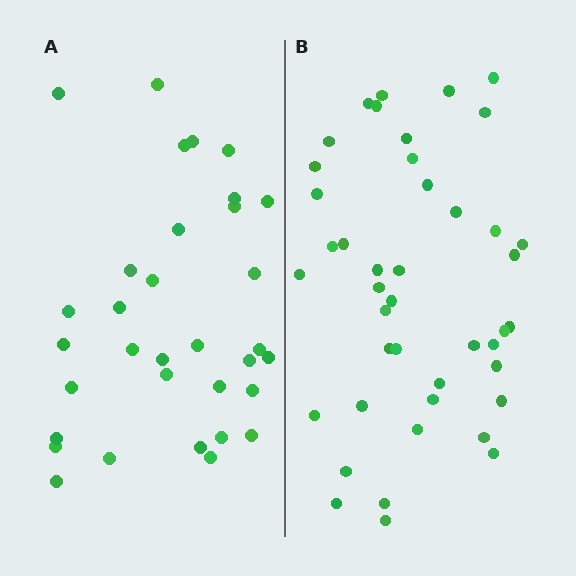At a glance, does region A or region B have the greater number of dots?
Region B (the right region) has more dots.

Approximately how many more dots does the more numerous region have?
Region B has roughly 10 or so more dots than region A.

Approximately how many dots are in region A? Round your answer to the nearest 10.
About 30 dots. (The exact count is 33, which rounds to 30.)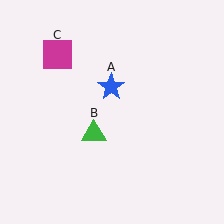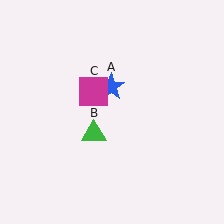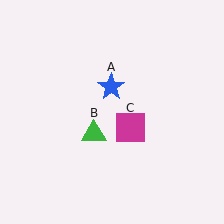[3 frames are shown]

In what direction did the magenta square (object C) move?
The magenta square (object C) moved down and to the right.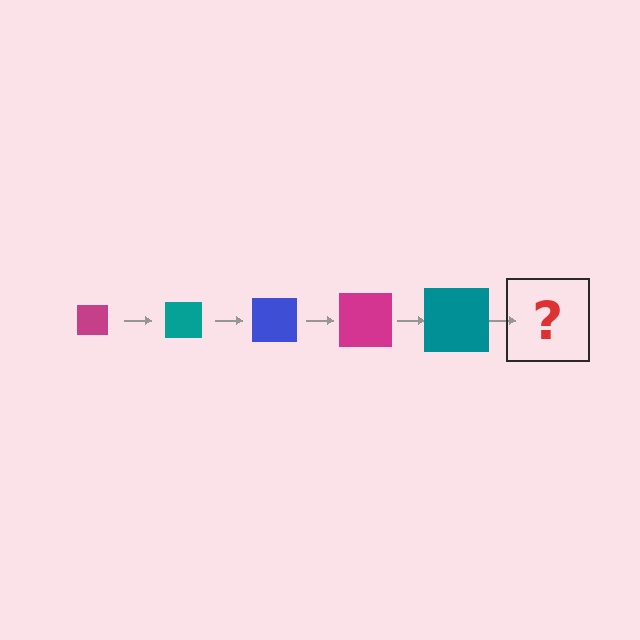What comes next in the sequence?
The next element should be a blue square, larger than the previous one.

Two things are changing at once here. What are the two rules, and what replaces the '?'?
The two rules are that the square grows larger each step and the color cycles through magenta, teal, and blue. The '?' should be a blue square, larger than the previous one.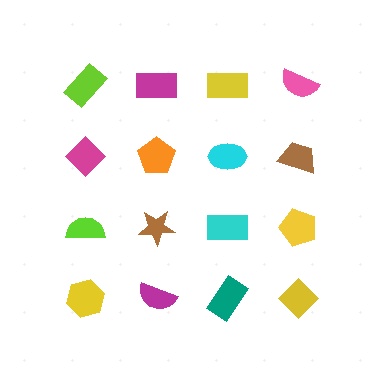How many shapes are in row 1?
4 shapes.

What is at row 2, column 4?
A brown trapezoid.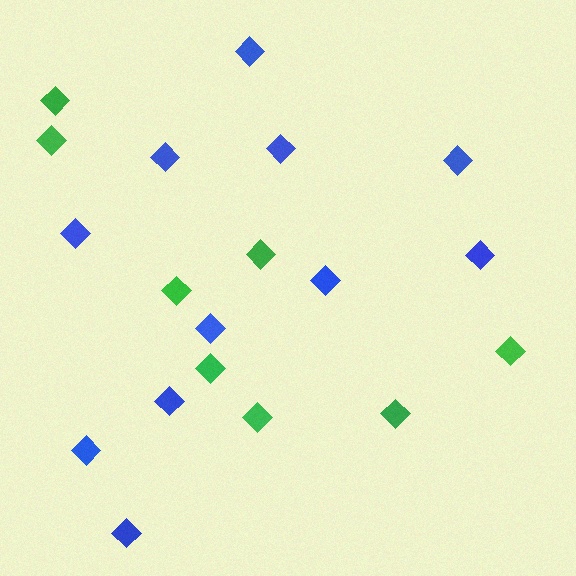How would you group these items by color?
There are 2 groups: one group of green diamonds (8) and one group of blue diamonds (11).